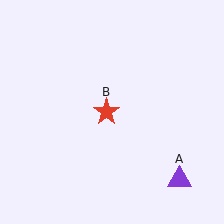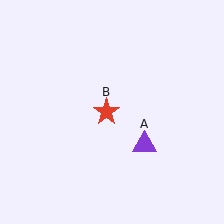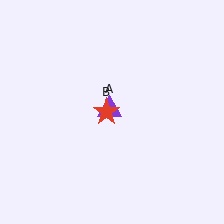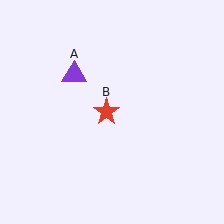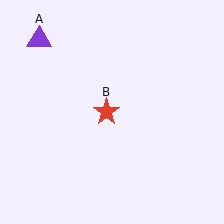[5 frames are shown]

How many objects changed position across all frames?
1 object changed position: purple triangle (object A).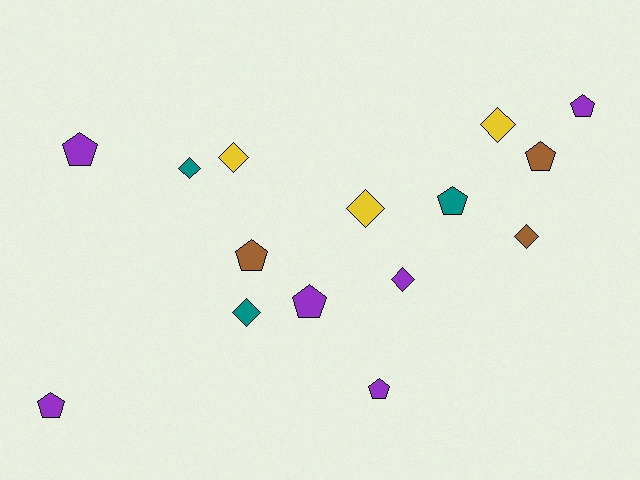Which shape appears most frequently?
Pentagon, with 8 objects.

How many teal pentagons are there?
There is 1 teal pentagon.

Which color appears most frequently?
Purple, with 6 objects.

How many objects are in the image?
There are 15 objects.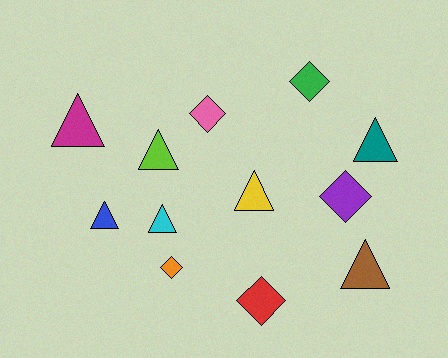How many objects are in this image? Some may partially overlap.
There are 12 objects.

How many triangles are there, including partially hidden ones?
There are 7 triangles.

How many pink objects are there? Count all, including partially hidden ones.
There is 1 pink object.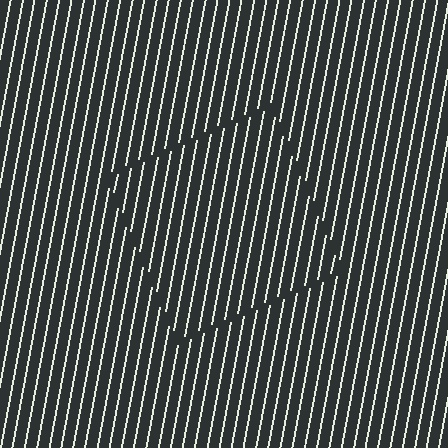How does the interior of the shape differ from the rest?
The interior of the shape contains the same grating, shifted by half a period — the contour is defined by the phase discontinuity where line-ends from the inner and outer gratings abut.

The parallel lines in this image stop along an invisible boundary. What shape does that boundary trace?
An illusory square. The interior of the shape contains the same grating, shifted by half a period — the contour is defined by the phase discontinuity where line-ends from the inner and outer gratings abut.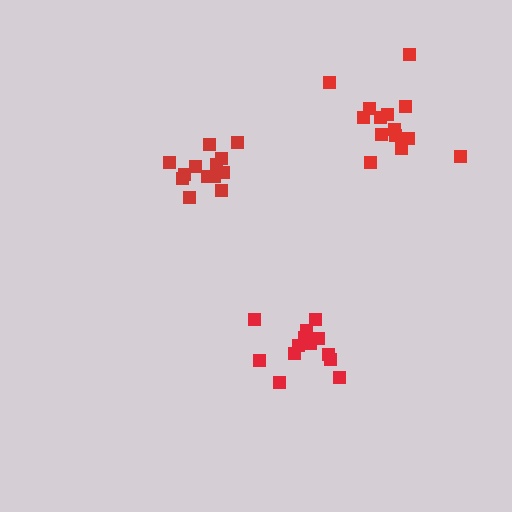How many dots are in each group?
Group 1: 13 dots, Group 2: 14 dots, Group 3: 13 dots (40 total).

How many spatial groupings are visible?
There are 3 spatial groupings.